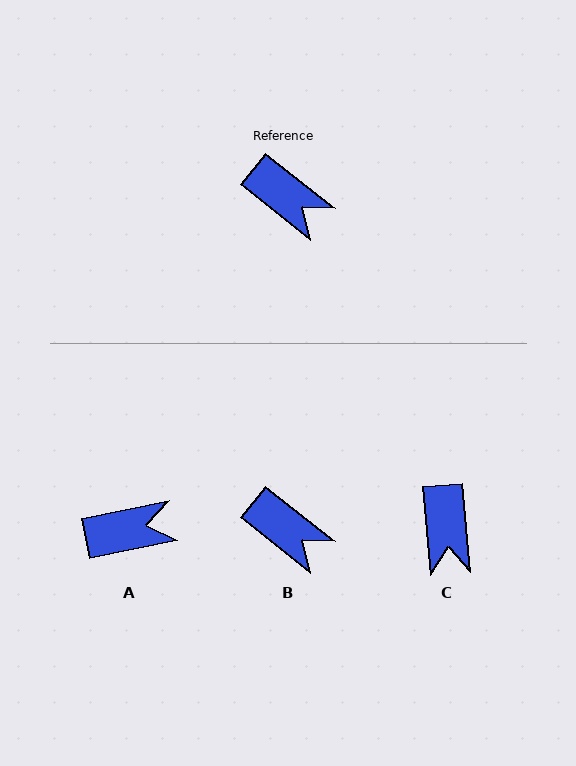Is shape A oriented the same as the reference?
No, it is off by about 50 degrees.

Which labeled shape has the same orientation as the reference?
B.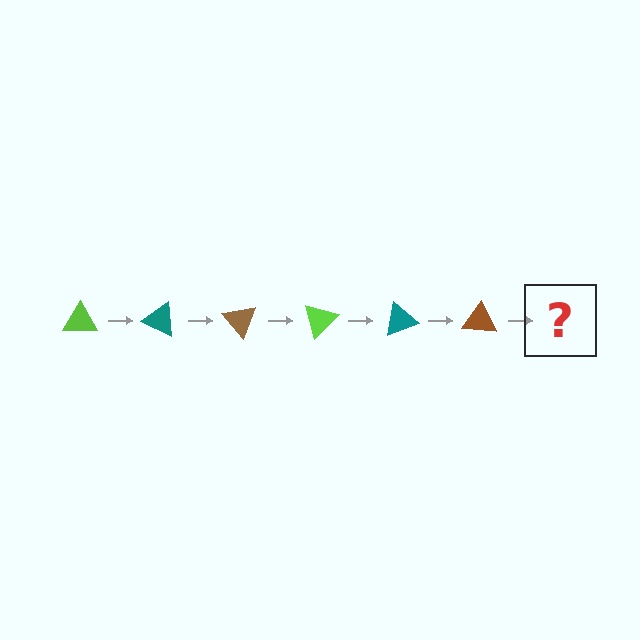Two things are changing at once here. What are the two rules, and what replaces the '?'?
The two rules are that it rotates 25 degrees each step and the color cycles through lime, teal, and brown. The '?' should be a lime triangle, rotated 150 degrees from the start.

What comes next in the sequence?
The next element should be a lime triangle, rotated 150 degrees from the start.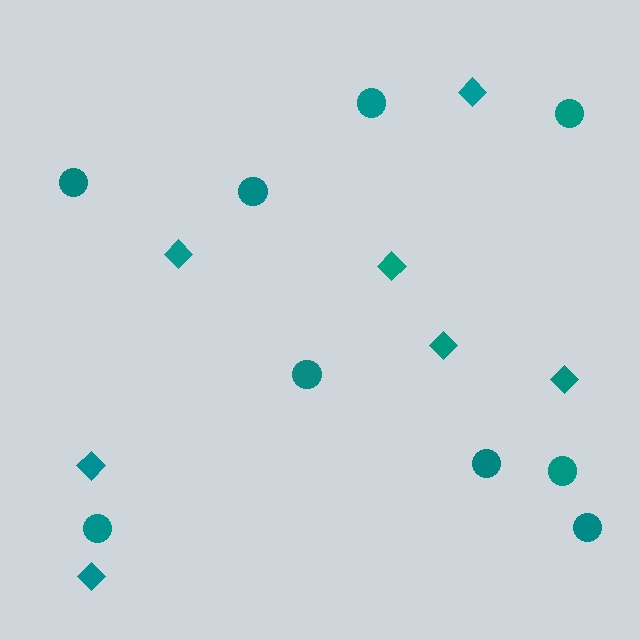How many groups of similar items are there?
There are 2 groups: one group of circles (9) and one group of diamonds (7).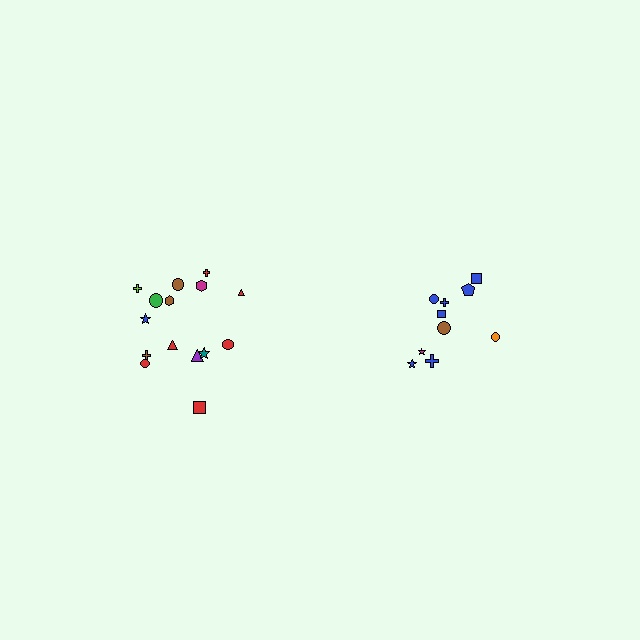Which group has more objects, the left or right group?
The left group.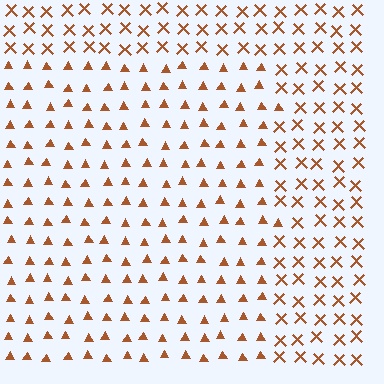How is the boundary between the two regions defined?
The boundary is defined by a change in element shape: triangles inside vs. X marks outside. All elements share the same color and spacing.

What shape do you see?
I see a rectangle.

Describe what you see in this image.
The image is filled with small brown elements arranged in a uniform grid. A rectangle-shaped region contains triangles, while the surrounding area contains X marks. The boundary is defined purely by the change in element shape.